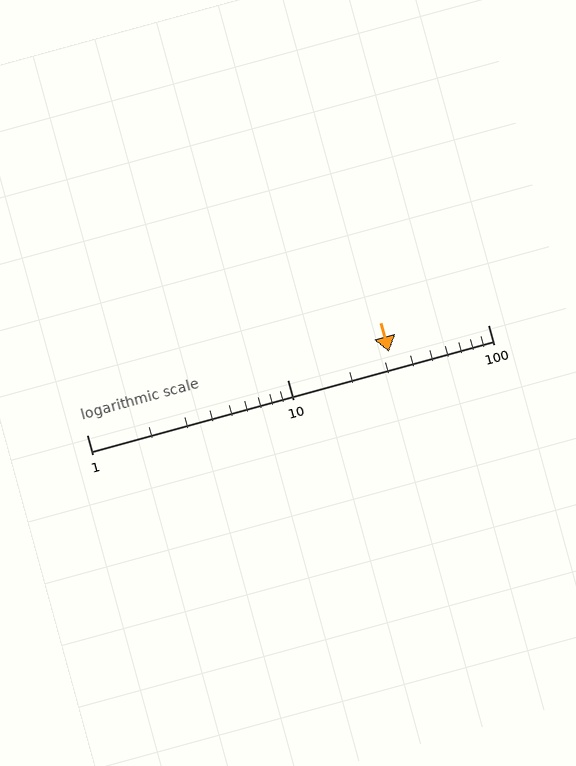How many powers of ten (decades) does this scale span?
The scale spans 2 decades, from 1 to 100.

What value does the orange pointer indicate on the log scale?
The pointer indicates approximately 32.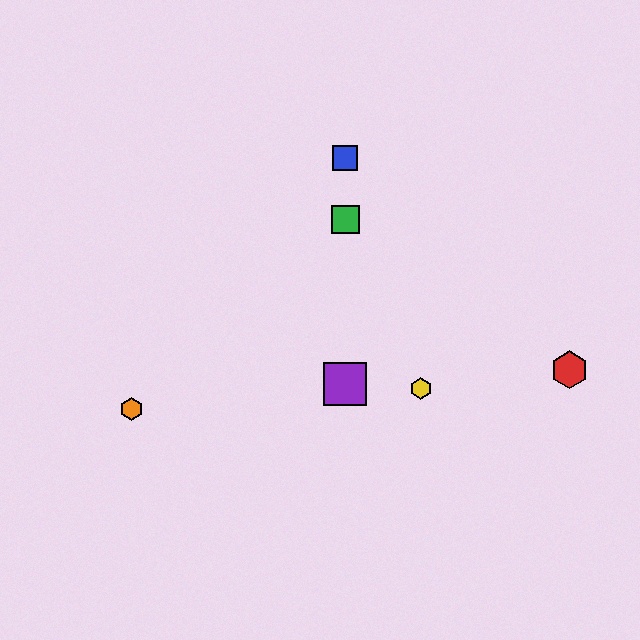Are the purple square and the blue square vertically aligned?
Yes, both are at x≈345.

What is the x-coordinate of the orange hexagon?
The orange hexagon is at x≈132.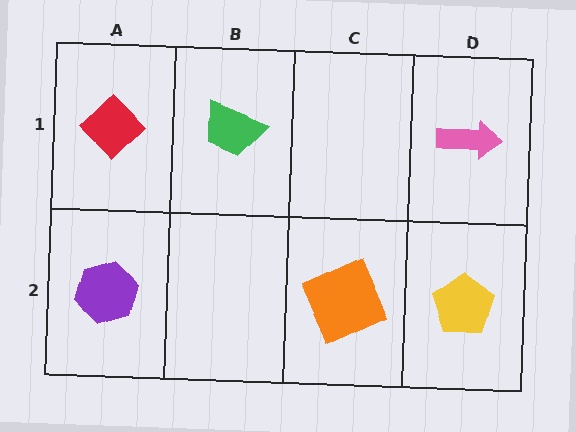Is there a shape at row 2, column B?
No, that cell is empty.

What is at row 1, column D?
A pink arrow.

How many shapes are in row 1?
3 shapes.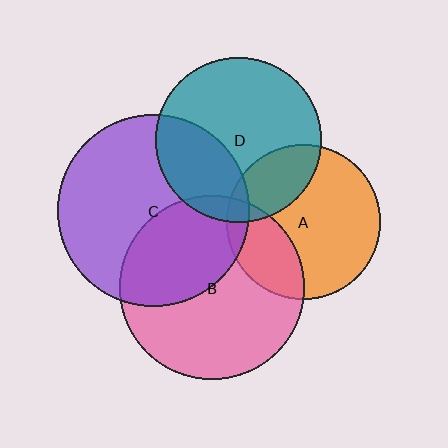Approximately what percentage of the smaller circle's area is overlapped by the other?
Approximately 30%.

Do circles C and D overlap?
Yes.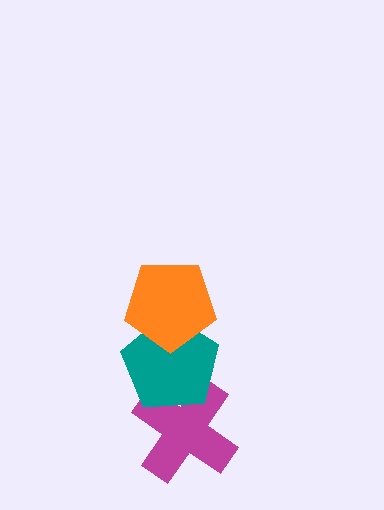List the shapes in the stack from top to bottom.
From top to bottom: the orange pentagon, the teal pentagon, the magenta cross.